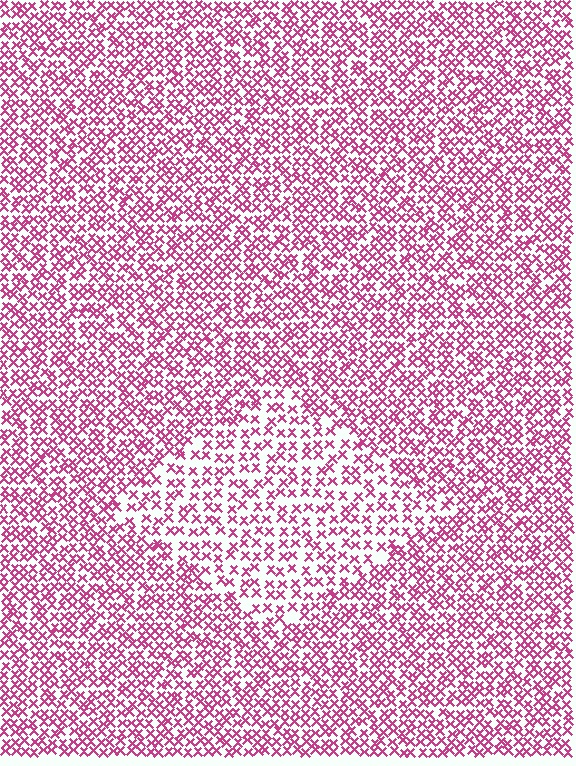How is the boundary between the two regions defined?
The boundary is defined by a change in element density (approximately 1.7x ratio). All elements are the same color, size, and shape.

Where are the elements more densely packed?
The elements are more densely packed outside the diamond boundary.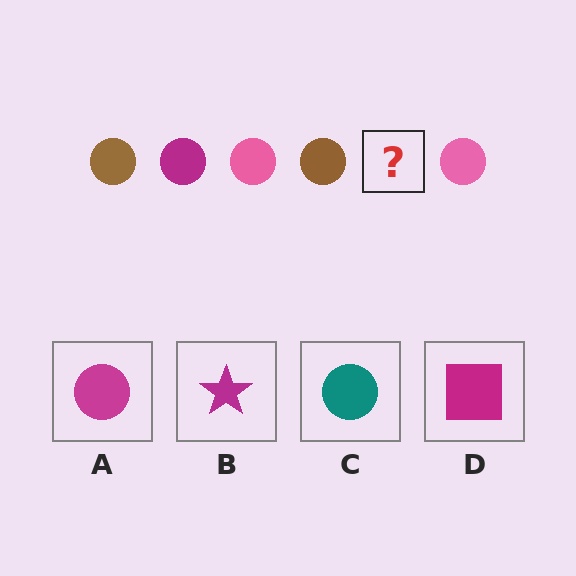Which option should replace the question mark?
Option A.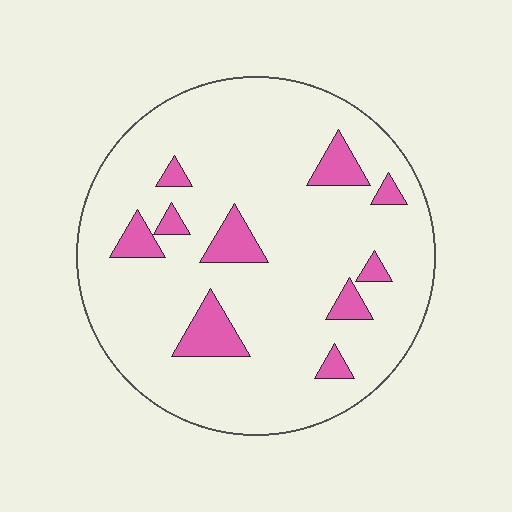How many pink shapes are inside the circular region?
10.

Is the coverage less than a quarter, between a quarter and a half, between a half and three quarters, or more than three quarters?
Less than a quarter.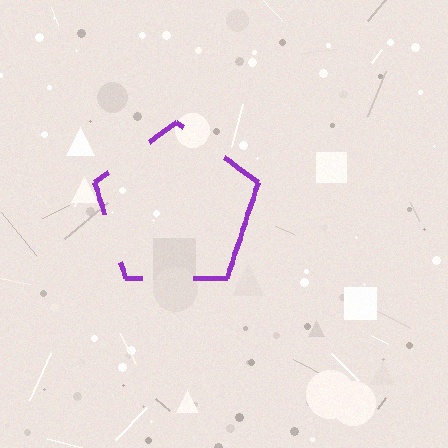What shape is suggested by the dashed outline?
The dashed outline suggests a pentagon.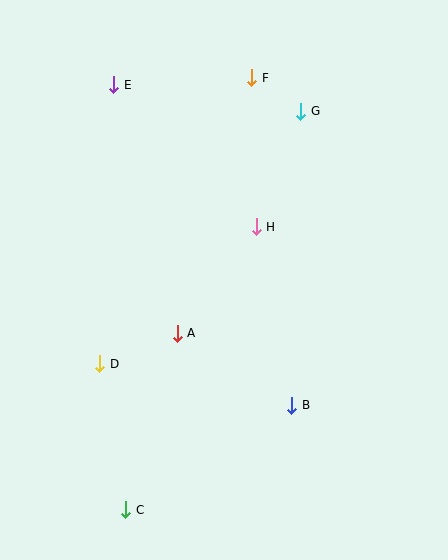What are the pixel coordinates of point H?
Point H is at (256, 227).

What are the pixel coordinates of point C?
Point C is at (126, 510).